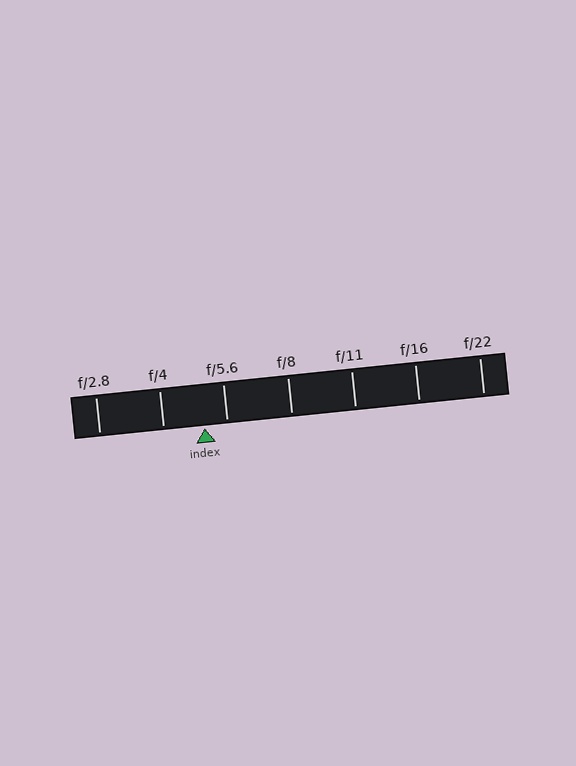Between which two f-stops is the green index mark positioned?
The index mark is between f/4 and f/5.6.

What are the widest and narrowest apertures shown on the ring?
The widest aperture shown is f/2.8 and the narrowest is f/22.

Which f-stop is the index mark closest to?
The index mark is closest to f/5.6.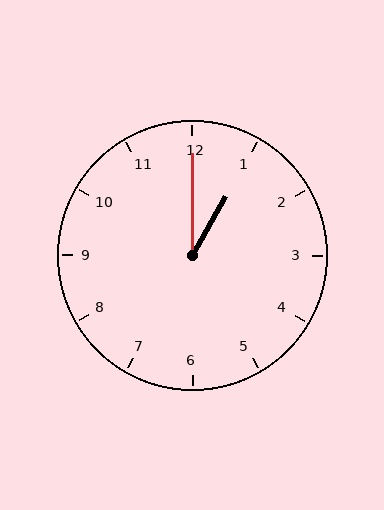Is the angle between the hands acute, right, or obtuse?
It is acute.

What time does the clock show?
1:00.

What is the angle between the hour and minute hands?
Approximately 30 degrees.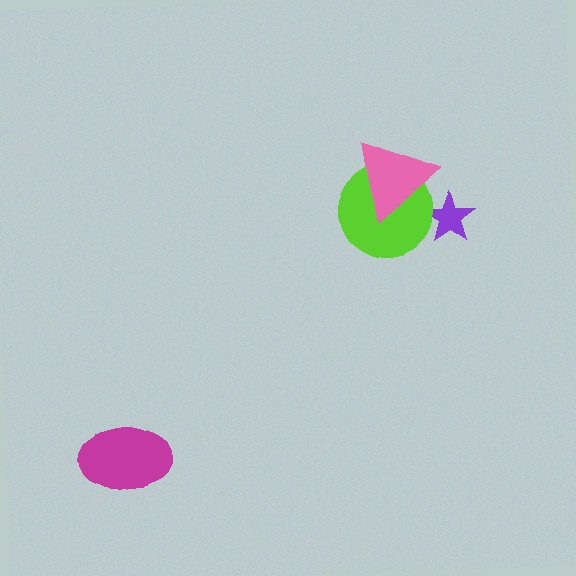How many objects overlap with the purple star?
1 object overlaps with the purple star.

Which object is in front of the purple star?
The lime circle is in front of the purple star.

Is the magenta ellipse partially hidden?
No, no other shape covers it.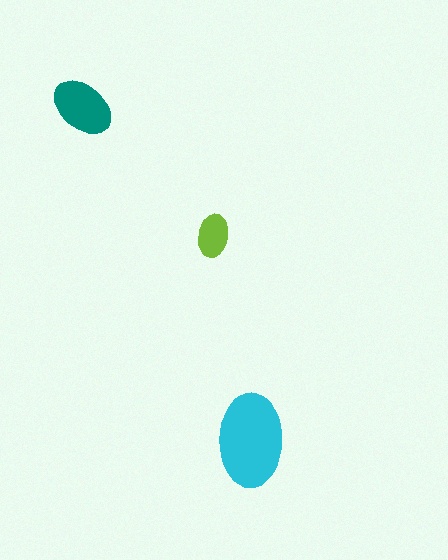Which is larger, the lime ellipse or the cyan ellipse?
The cyan one.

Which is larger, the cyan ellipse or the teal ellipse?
The cyan one.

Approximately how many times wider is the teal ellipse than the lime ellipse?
About 1.5 times wider.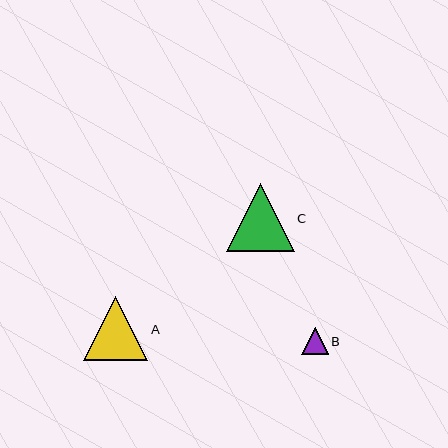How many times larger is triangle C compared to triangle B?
Triangle C is approximately 2.5 times the size of triangle B.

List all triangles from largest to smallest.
From largest to smallest: C, A, B.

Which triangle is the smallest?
Triangle B is the smallest with a size of approximately 27 pixels.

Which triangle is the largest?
Triangle C is the largest with a size of approximately 68 pixels.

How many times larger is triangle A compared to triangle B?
Triangle A is approximately 2.4 times the size of triangle B.